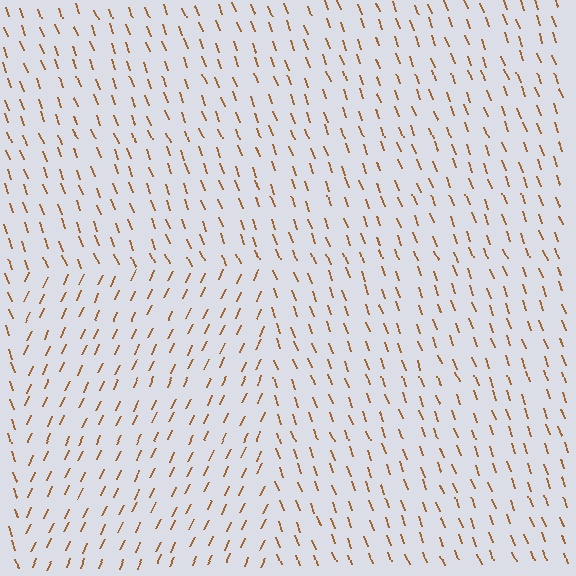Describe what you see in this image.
The image is filled with small brown line segments. A rectangle region in the image has lines oriented differently from the surrounding lines, creating a visible texture boundary.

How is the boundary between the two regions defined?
The boundary is defined purely by a change in line orientation (approximately 45 degrees difference). All lines are the same color and thickness.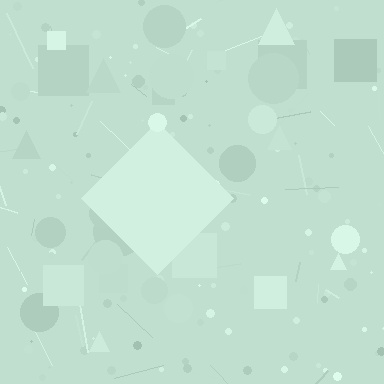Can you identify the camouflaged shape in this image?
The camouflaged shape is a diamond.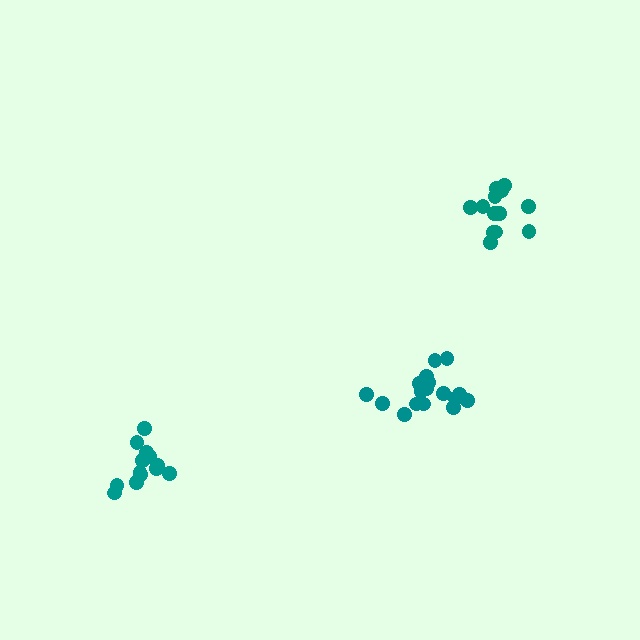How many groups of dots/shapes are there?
There are 3 groups.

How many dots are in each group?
Group 1: 13 dots, Group 2: 17 dots, Group 3: 13 dots (43 total).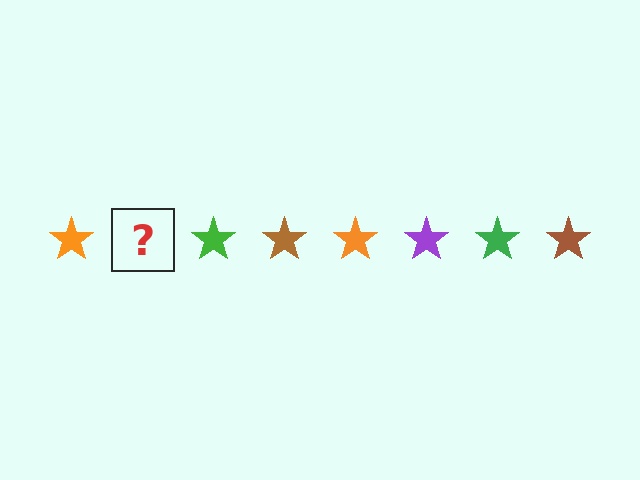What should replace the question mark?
The question mark should be replaced with a purple star.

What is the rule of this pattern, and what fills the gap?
The rule is that the pattern cycles through orange, purple, green, brown stars. The gap should be filled with a purple star.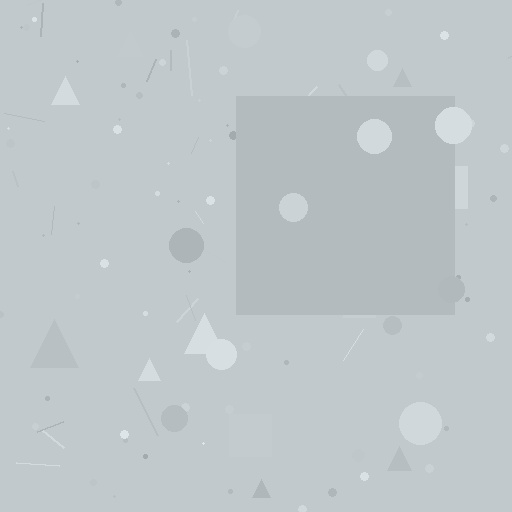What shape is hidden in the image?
A square is hidden in the image.